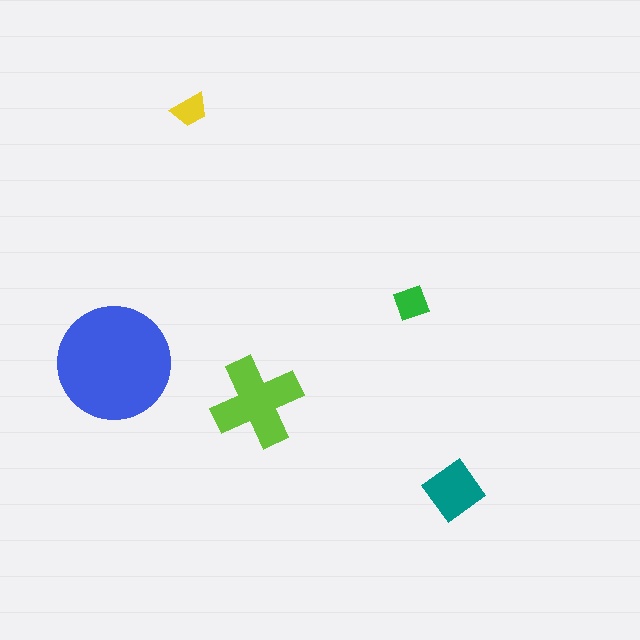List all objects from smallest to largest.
The yellow trapezoid, the green square, the teal diamond, the lime cross, the blue circle.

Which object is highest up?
The yellow trapezoid is topmost.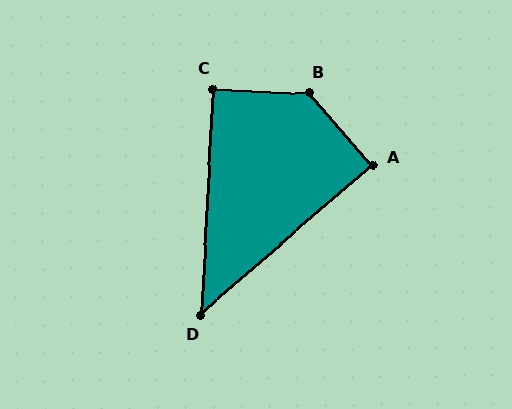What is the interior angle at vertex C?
Approximately 91 degrees (approximately right).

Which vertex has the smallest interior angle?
D, at approximately 46 degrees.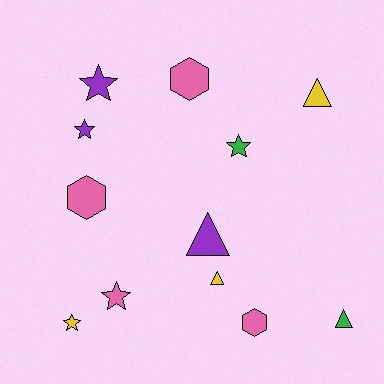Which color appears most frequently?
Pink, with 4 objects.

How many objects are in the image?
There are 12 objects.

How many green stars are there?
There is 1 green star.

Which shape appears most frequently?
Star, with 5 objects.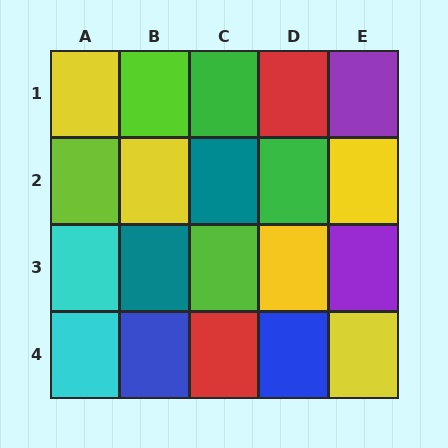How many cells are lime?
3 cells are lime.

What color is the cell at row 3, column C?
Lime.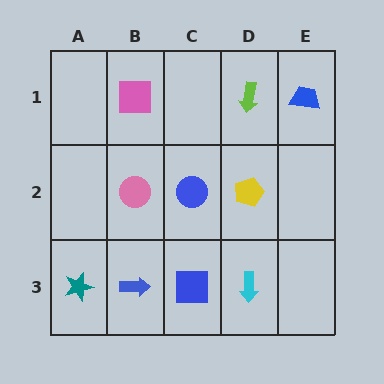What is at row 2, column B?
A pink circle.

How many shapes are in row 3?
4 shapes.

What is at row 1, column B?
A pink square.